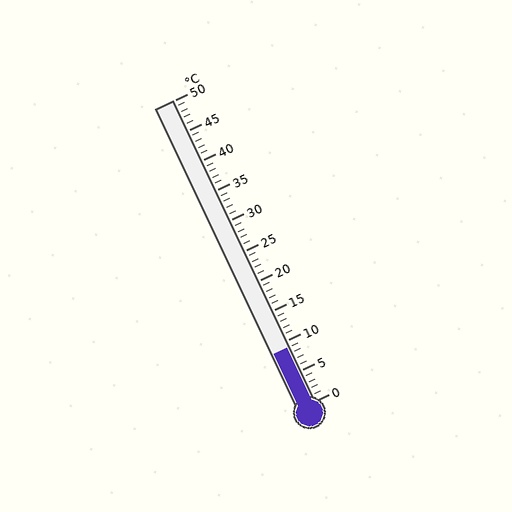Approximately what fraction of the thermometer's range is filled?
The thermometer is filled to approximately 20% of its range.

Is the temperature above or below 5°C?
The temperature is above 5°C.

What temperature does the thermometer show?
The thermometer shows approximately 9°C.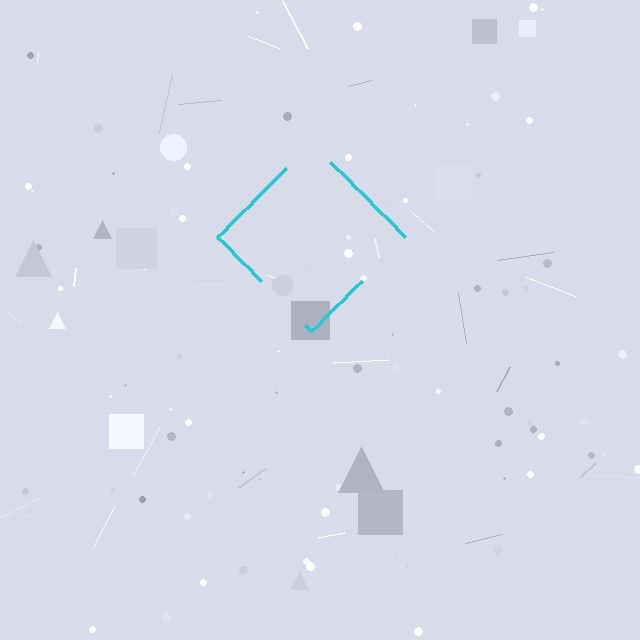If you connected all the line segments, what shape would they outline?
They would outline a diamond.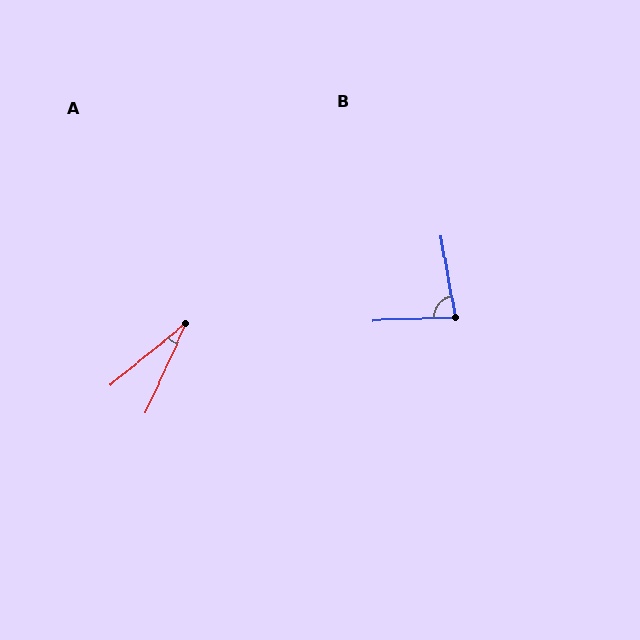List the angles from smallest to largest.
A (26°), B (82°).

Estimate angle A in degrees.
Approximately 26 degrees.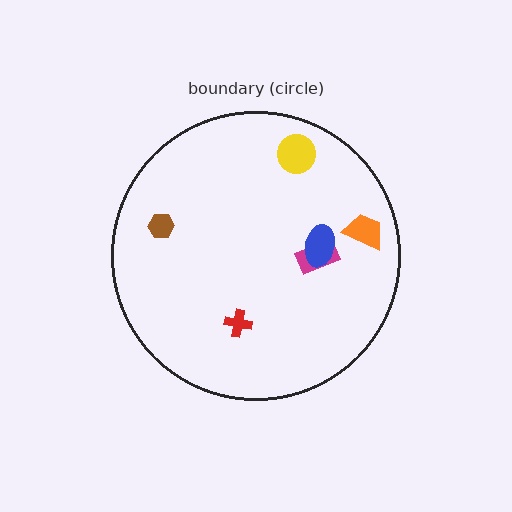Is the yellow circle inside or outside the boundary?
Inside.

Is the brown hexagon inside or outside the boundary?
Inside.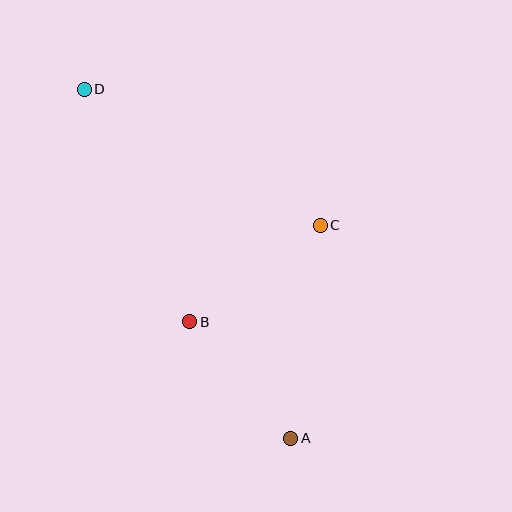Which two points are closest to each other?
Points A and B are closest to each other.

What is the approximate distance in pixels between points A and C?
The distance between A and C is approximately 215 pixels.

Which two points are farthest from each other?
Points A and D are farthest from each other.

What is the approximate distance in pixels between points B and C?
The distance between B and C is approximately 162 pixels.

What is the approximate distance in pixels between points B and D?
The distance between B and D is approximately 255 pixels.